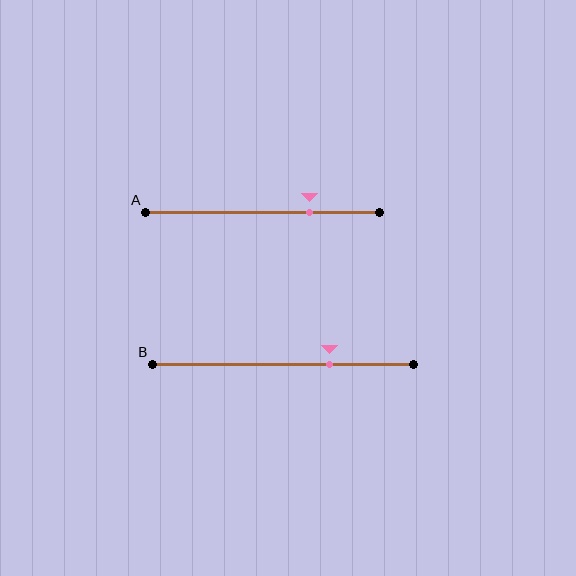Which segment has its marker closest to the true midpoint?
Segment B has its marker closest to the true midpoint.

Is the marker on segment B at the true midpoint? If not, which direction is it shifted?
No, the marker on segment B is shifted to the right by about 18% of the segment length.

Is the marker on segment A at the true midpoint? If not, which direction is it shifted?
No, the marker on segment A is shifted to the right by about 20% of the segment length.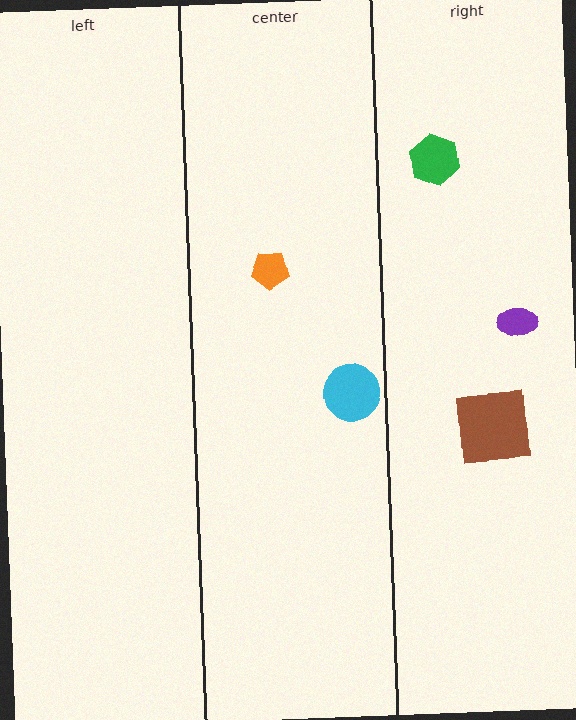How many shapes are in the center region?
2.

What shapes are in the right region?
The brown square, the purple ellipse, the green hexagon.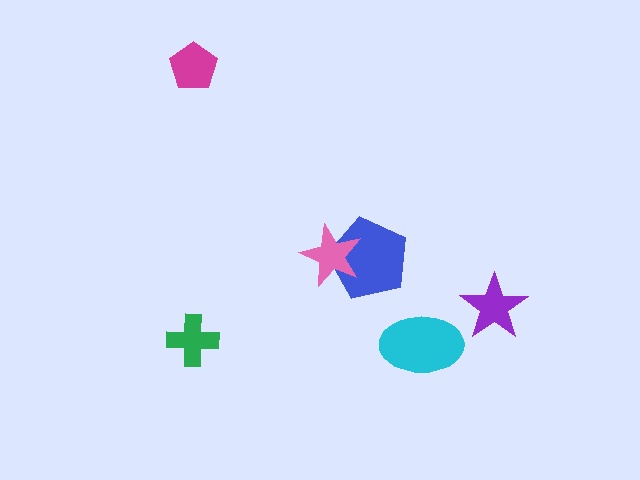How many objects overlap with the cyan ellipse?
0 objects overlap with the cyan ellipse.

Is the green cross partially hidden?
No, no other shape covers it.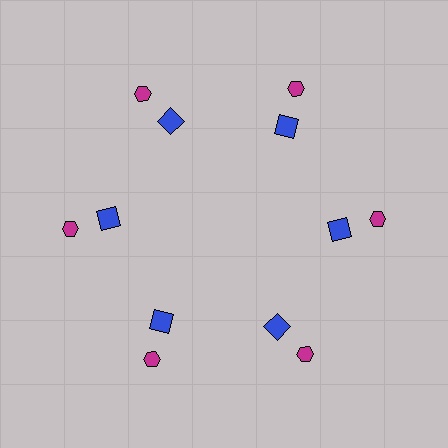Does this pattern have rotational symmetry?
Yes, this pattern has 6-fold rotational symmetry. It looks the same after rotating 60 degrees around the center.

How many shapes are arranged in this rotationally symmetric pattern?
There are 12 shapes, arranged in 6 groups of 2.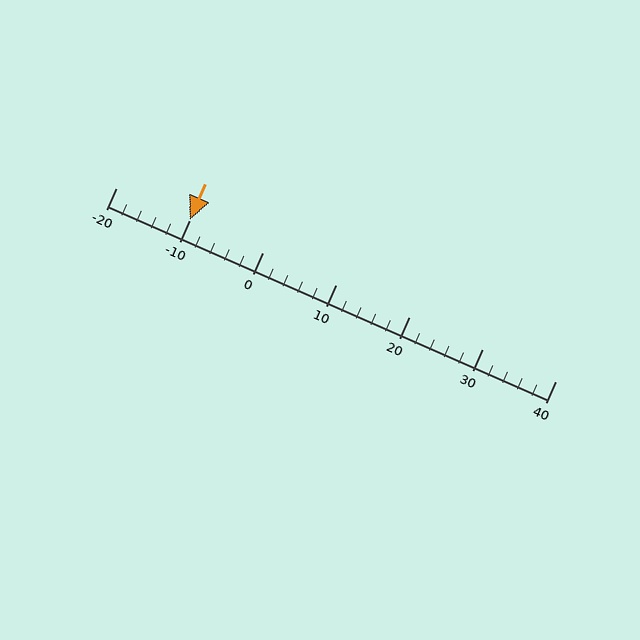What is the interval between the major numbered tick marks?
The major tick marks are spaced 10 units apart.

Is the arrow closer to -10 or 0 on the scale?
The arrow is closer to -10.